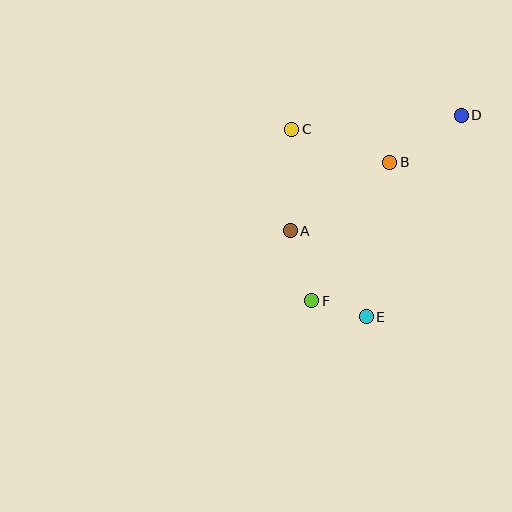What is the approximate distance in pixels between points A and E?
The distance between A and E is approximately 115 pixels.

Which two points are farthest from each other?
Points D and F are farthest from each other.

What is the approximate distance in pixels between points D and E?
The distance between D and E is approximately 223 pixels.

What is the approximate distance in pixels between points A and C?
The distance between A and C is approximately 101 pixels.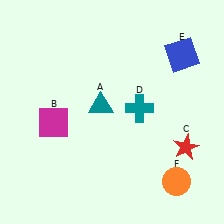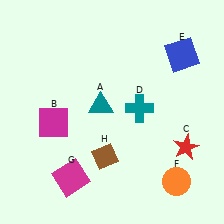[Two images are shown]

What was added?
A magenta square (G), a brown diamond (H) were added in Image 2.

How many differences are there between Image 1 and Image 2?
There are 2 differences between the two images.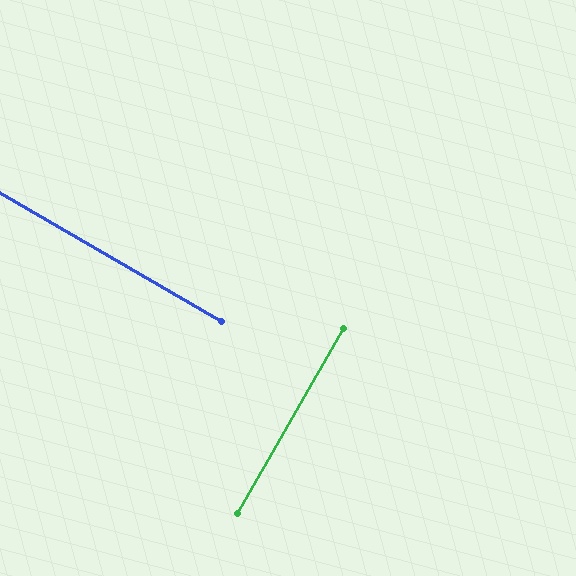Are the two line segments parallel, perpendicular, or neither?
Perpendicular — they meet at approximately 90°.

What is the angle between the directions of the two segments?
Approximately 90 degrees.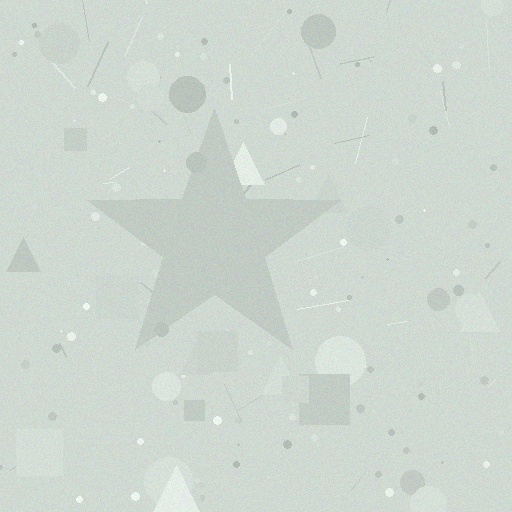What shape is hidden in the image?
A star is hidden in the image.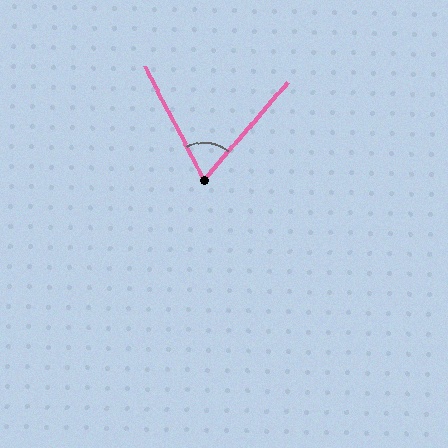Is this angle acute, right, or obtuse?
It is acute.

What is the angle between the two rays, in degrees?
Approximately 69 degrees.